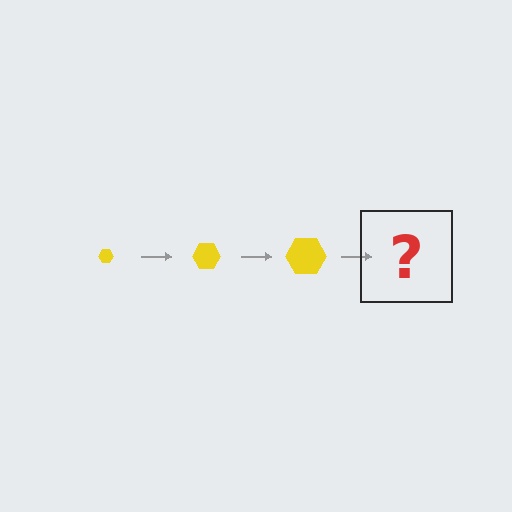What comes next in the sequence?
The next element should be a yellow hexagon, larger than the previous one.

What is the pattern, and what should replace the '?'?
The pattern is that the hexagon gets progressively larger each step. The '?' should be a yellow hexagon, larger than the previous one.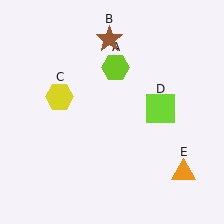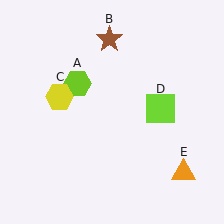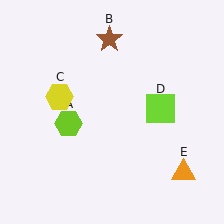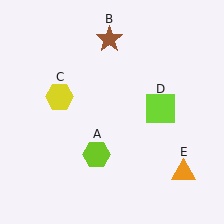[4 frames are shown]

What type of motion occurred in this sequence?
The lime hexagon (object A) rotated counterclockwise around the center of the scene.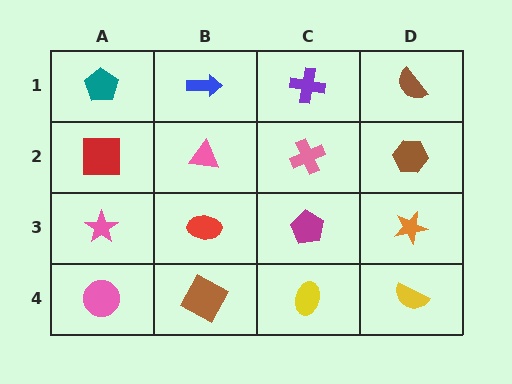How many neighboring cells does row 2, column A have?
3.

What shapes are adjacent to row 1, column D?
A brown hexagon (row 2, column D), a purple cross (row 1, column C).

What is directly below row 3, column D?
A yellow semicircle.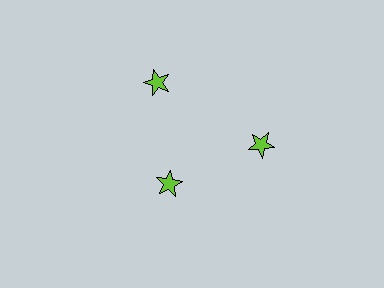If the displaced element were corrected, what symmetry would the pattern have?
It would have 3-fold rotational symmetry — the pattern would map onto itself every 120 degrees.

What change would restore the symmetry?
The symmetry would be restored by moving it outward, back onto the ring so that all 3 stars sit at equal angles and equal distance from the center.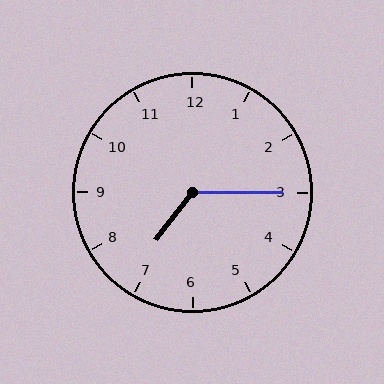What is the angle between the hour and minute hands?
Approximately 128 degrees.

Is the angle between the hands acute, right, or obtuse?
It is obtuse.